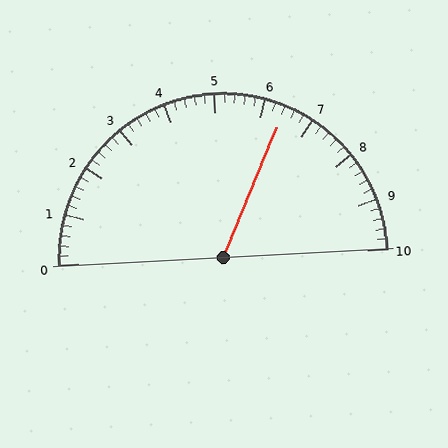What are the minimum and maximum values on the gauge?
The gauge ranges from 0 to 10.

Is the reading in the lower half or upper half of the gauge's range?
The reading is in the upper half of the range (0 to 10).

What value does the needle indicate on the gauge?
The needle indicates approximately 6.4.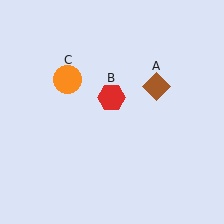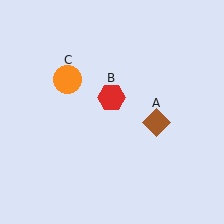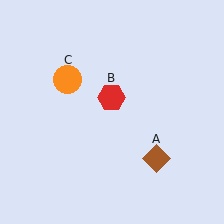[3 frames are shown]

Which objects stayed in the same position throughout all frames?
Red hexagon (object B) and orange circle (object C) remained stationary.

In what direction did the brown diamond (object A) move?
The brown diamond (object A) moved down.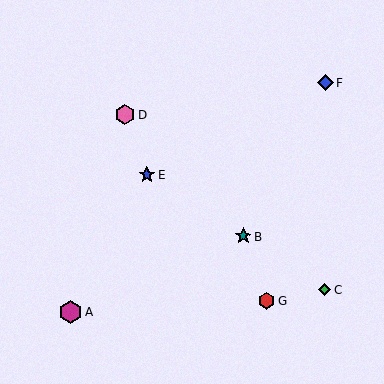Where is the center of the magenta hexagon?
The center of the magenta hexagon is at (70, 312).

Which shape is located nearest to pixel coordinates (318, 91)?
The blue diamond (labeled F) at (325, 83) is nearest to that location.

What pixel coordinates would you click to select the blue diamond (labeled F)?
Click at (325, 83) to select the blue diamond F.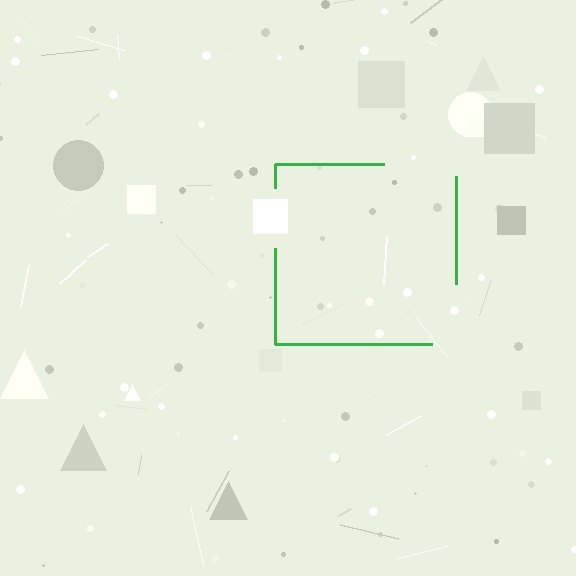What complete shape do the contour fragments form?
The contour fragments form a square.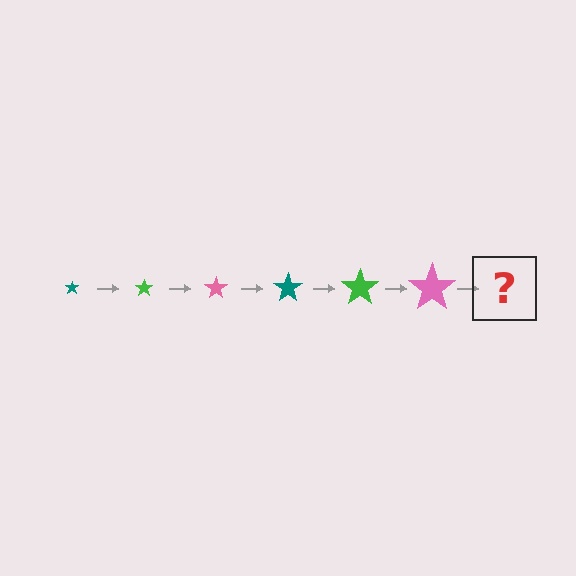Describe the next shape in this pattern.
It should be a teal star, larger than the previous one.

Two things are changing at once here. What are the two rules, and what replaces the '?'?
The two rules are that the star grows larger each step and the color cycles through teal, green, and pink. The '?' should be a teal star, larger than the previous one.